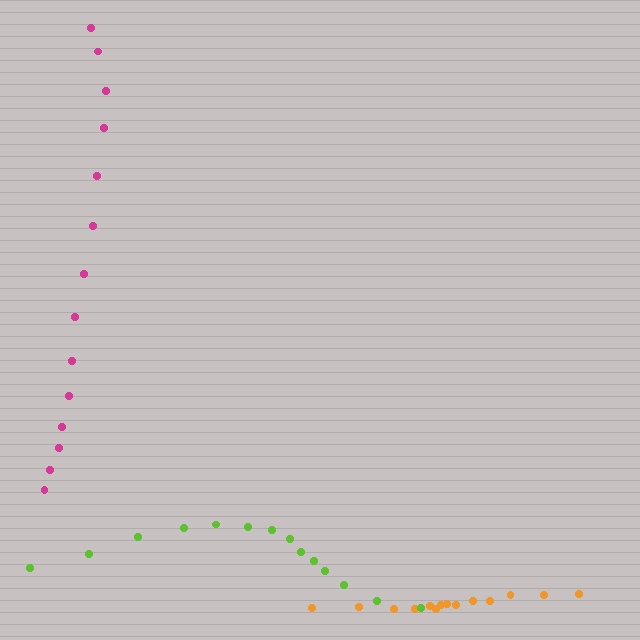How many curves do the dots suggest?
There are 3 distinct paths.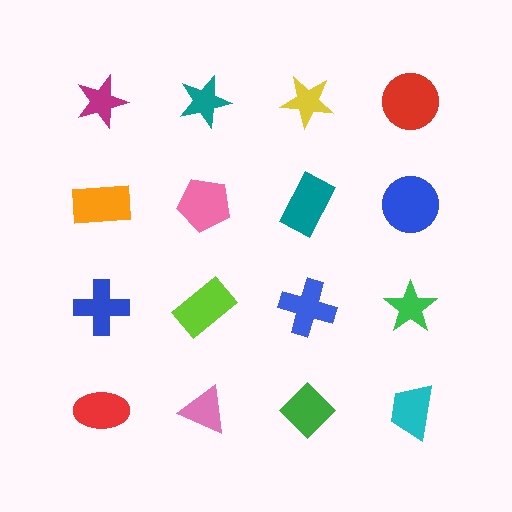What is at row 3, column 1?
A blue cross.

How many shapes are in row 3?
4 shapes.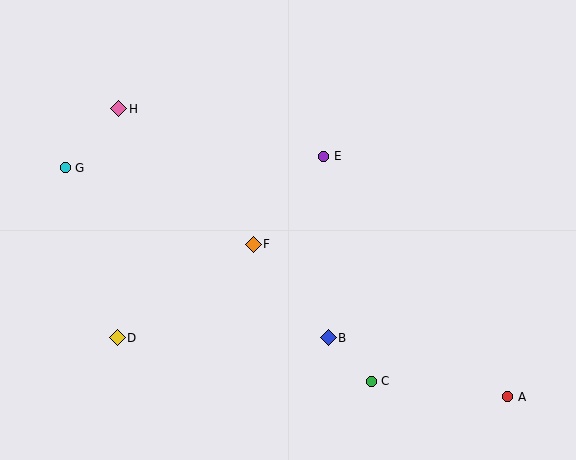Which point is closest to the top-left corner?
Point H is closest to the top-left corner.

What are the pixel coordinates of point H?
Point H is at (119, 109).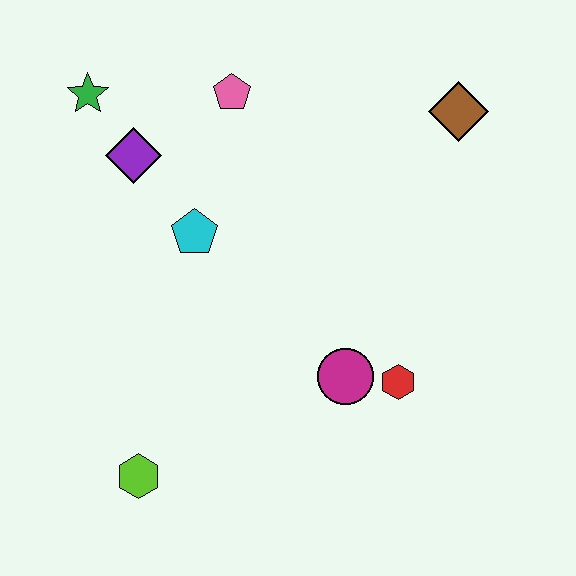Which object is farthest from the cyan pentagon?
The brown diamond is farthest from the cyan pentagon.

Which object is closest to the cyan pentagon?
The purple diamond is closest to the cyan pentagon.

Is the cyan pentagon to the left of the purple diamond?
No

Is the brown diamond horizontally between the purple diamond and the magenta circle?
No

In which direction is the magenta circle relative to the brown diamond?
The magenta circle is below the brown diamond.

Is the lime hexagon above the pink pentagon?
No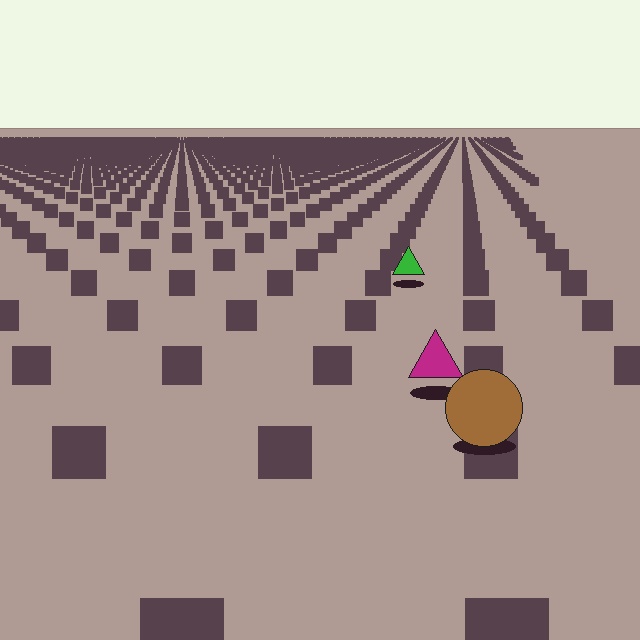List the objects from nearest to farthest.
From nearest to farthest: the brown circle, the magenta triangle, the green triangle.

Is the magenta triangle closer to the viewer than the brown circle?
No. The brown circle is closer — you can tell from the texture gradient: the ground texture is coarser near it.